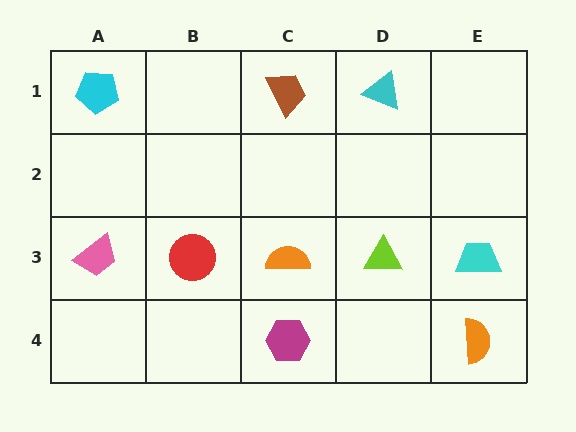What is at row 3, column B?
A red circle.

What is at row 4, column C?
A magenta hexagon.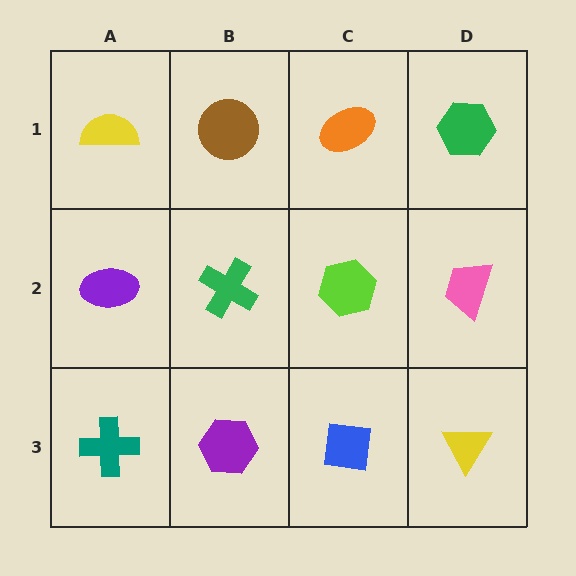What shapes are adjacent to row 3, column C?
A lime hexagon (row 2, column C), a purple hexagon (row 3, column B), a yellow triangle (row 3, column D).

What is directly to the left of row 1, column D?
An orange ellipse.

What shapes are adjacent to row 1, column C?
A lime hexagon (row 2, column C), a brown circle (row 1, column B), a green hexagon (row 1, column D).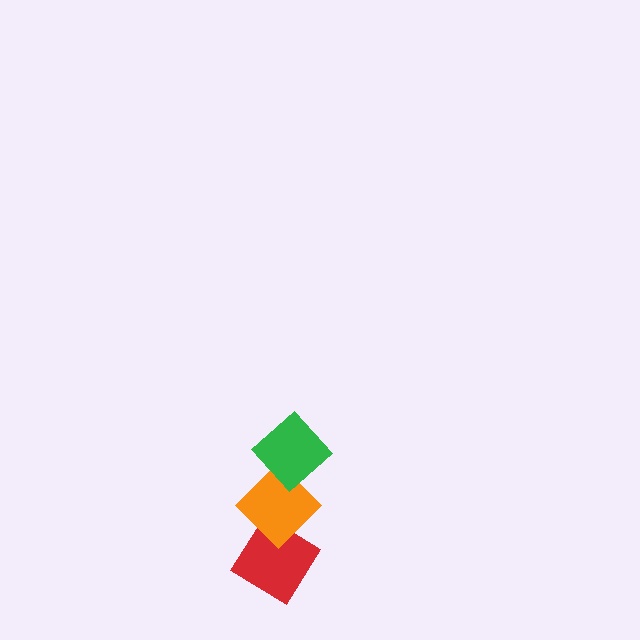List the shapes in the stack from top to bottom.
From top to bottom: the green diamond, the orange diamond, the red diamond.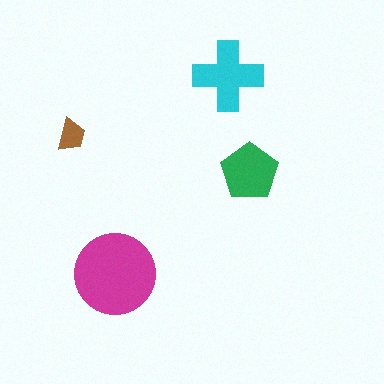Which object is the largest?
The magenta circle.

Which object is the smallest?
The brown trapezoid.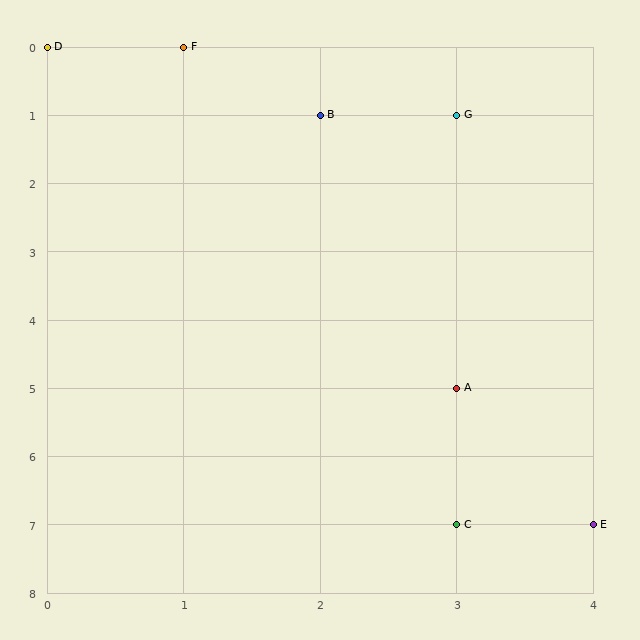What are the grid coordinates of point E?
Point E is at grid coordinates (4, 7).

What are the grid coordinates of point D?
Point D is at grid coordinates (0, 0).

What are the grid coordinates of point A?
Point A is at grid coordinates (3, 5).